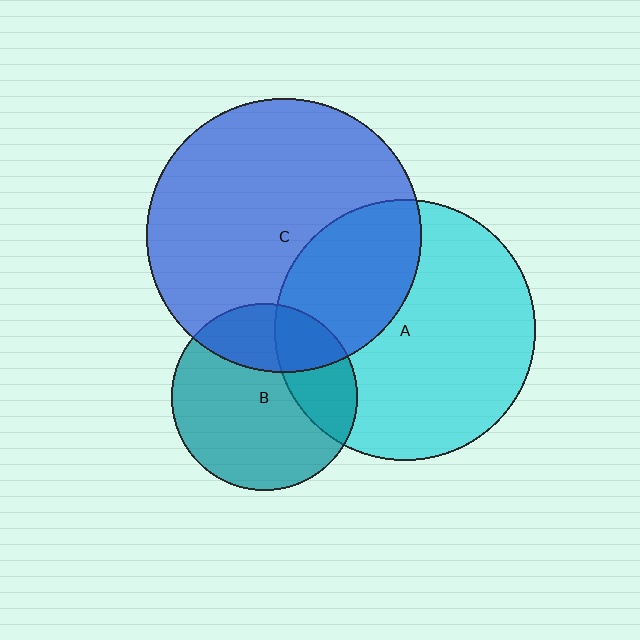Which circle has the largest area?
Circle C (blue).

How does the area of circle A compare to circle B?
Approximately 2.0 times.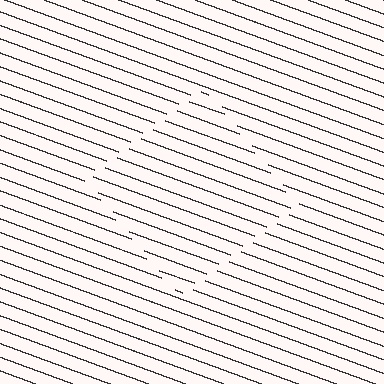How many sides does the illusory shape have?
4 sides — the line-ends trace a square.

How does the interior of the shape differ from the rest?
The interior of the shape contains the same grating, shifted by half a period — the contour is defined by the phase discontinuity where line-ends from the inner and outer gratings abut.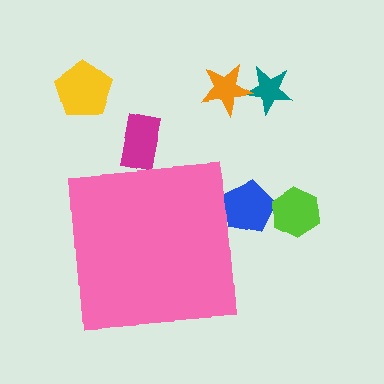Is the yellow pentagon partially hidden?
No, the yellow pentagon is fully visible.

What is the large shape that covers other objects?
A pink square.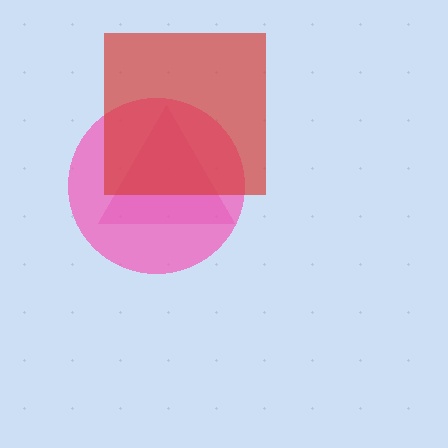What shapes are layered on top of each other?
The layered shapes are: a magenta triangle, a pink circle, a red square.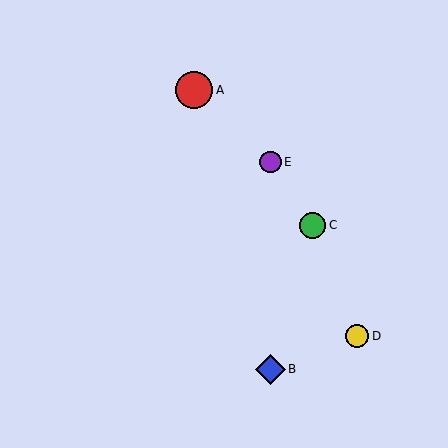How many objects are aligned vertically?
2 objects (B, E) are aligned vertically.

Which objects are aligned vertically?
Objects B, E are aligned vertically.